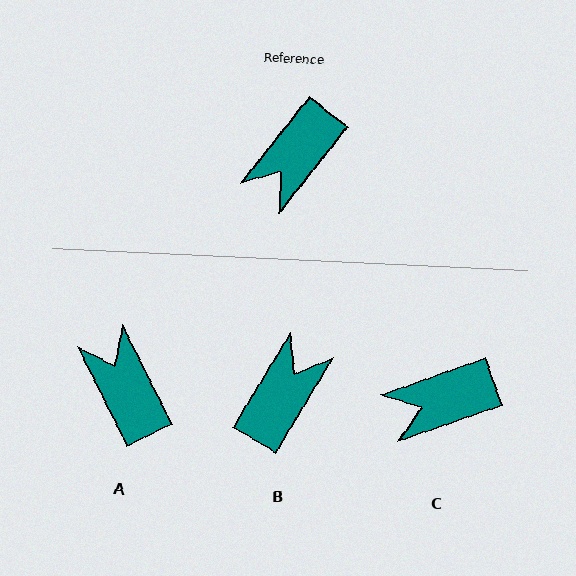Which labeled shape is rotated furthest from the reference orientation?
B, about 173 degrees away.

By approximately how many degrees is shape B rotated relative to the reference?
Approximately 173 degrees clockwise.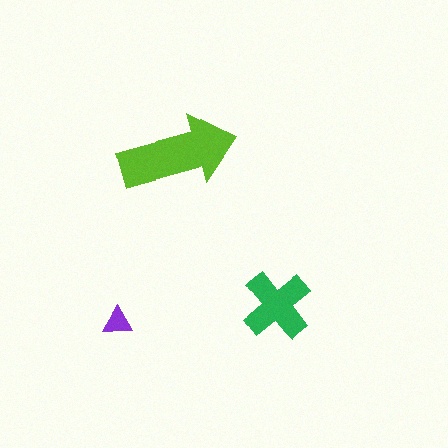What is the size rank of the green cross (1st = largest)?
2nd.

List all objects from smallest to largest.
The purple triangle, the green cross, the lime arrow.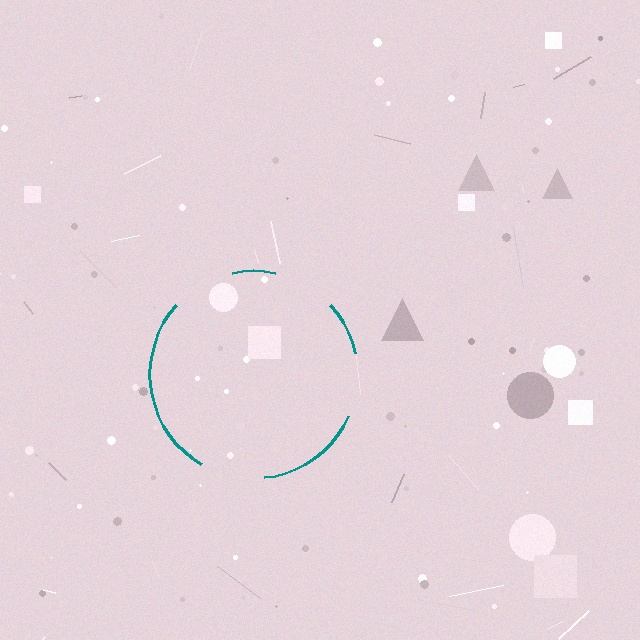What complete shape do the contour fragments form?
The contour fragments form a circle.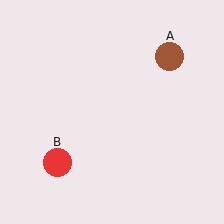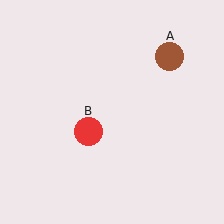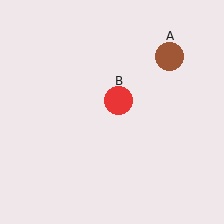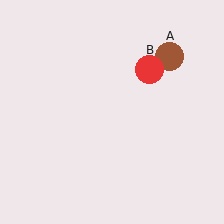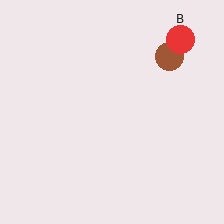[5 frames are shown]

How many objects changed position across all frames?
1 object changed position: red circle (object B).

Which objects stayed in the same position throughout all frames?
Brown circle (object A) remained stationary.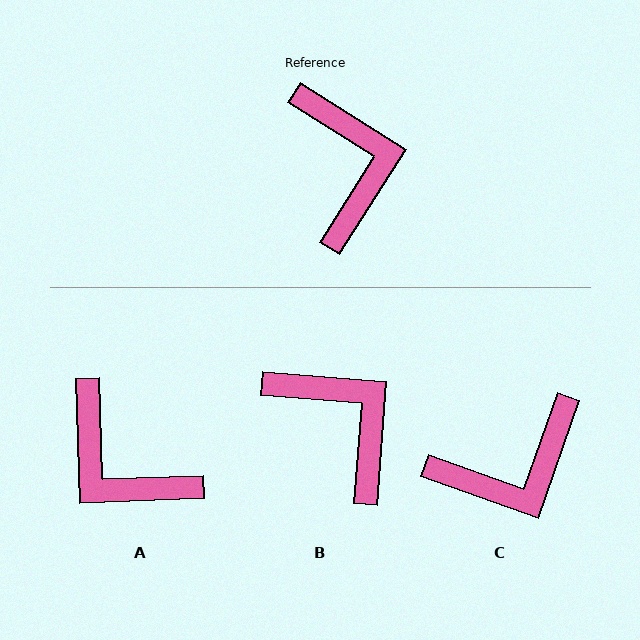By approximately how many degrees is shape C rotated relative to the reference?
Approximately 77 degrees clockwise.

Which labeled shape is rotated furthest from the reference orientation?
A, about 146 degrees away.